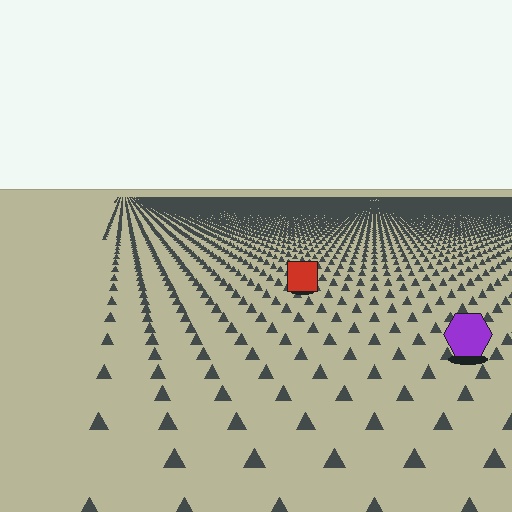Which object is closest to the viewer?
The purple hexagon is closest. The texture marks near it are larger and more spread out.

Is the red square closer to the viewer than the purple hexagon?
No. The purple hexagon is closer — you can tell from the texture gradient: the ground texture is coarser near it.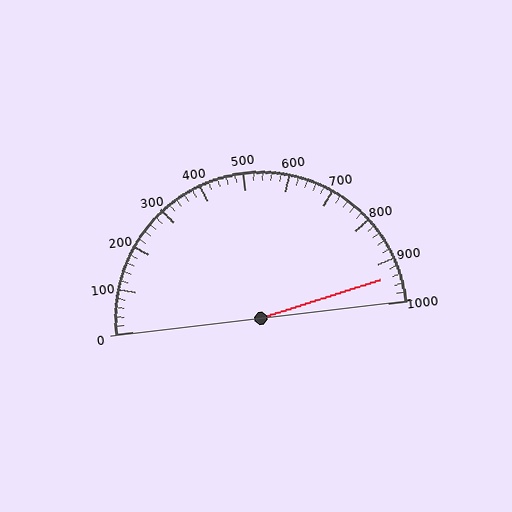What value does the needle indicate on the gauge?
The needle indicates approximately 940.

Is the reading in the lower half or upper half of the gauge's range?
The reading is in the upper half of the range (0 to 1000).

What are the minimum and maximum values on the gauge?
The gauge ranges from 0 to 1000.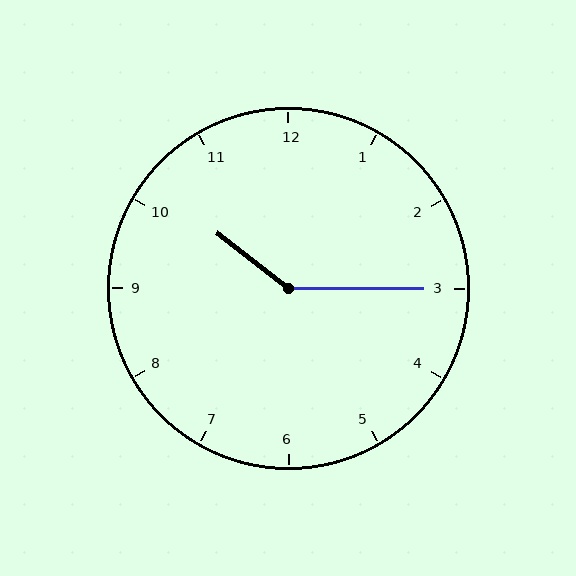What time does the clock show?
10:15.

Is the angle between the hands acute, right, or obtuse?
It is obtuse.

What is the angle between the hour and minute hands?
Approximately 142 degrees.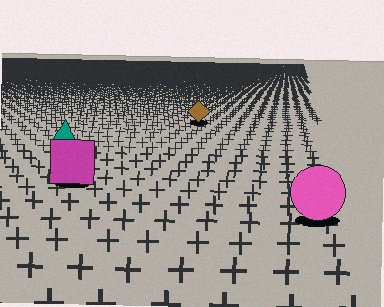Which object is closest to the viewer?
The pink circle is closest. The texture marks near it are larger and more spread out.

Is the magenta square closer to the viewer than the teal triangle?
Yes. The magenta square is closer — you can tell from the texture gradient: the ground texture is coarser near it.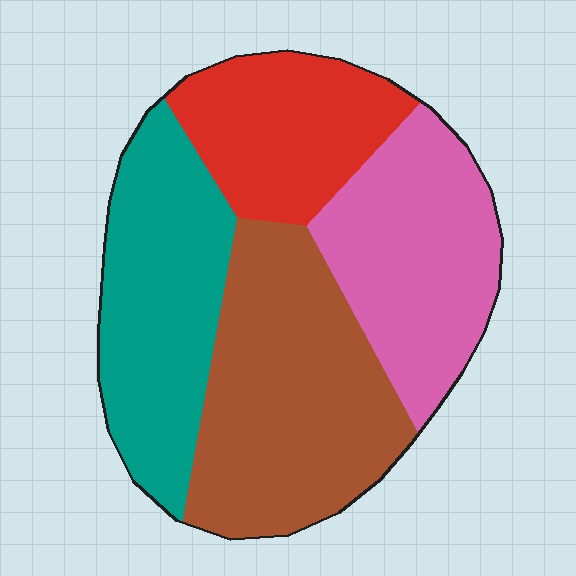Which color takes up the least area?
Red, at roughly 20%.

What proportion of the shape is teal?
Teal takes up about one quarter (1/4) of the shape.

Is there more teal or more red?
Teal.